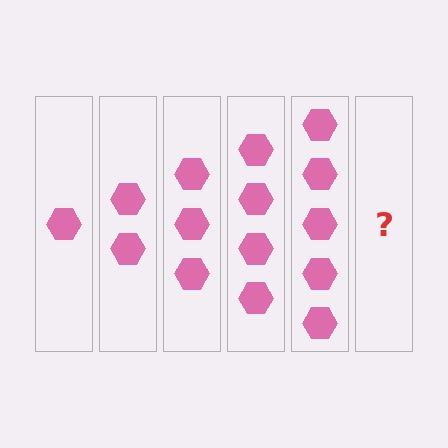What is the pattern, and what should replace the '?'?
The pattern is that each step adds one more hexagon. The '?' should be 6 hexagons.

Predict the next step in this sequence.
The next step is 6 hexagons.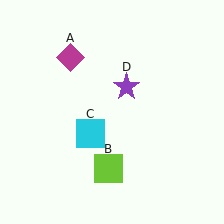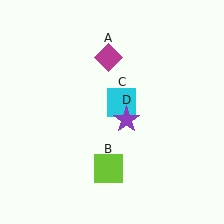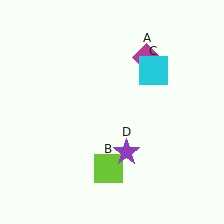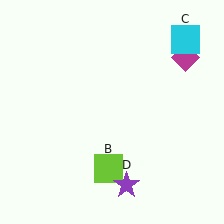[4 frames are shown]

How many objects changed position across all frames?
3 objects changed position: magenta diamond (object A), cyan square (object C), purple star (object D).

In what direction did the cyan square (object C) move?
The cyan square (object C) moved up and to the right.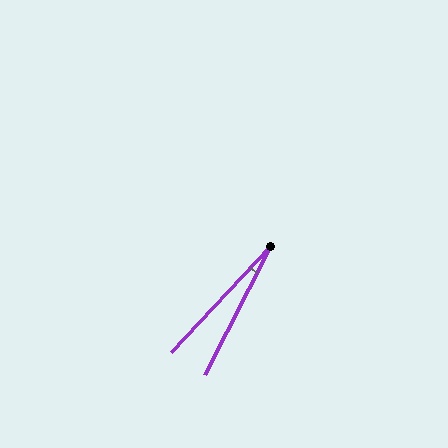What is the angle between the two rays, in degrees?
Approximately 16 degrees.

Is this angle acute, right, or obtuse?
It is acute.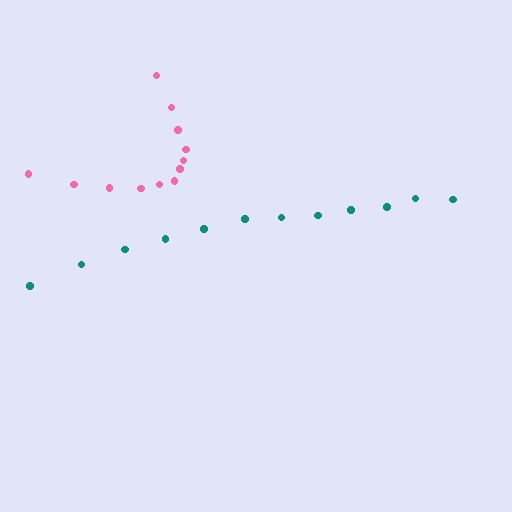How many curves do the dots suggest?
There are 2 distinct paths.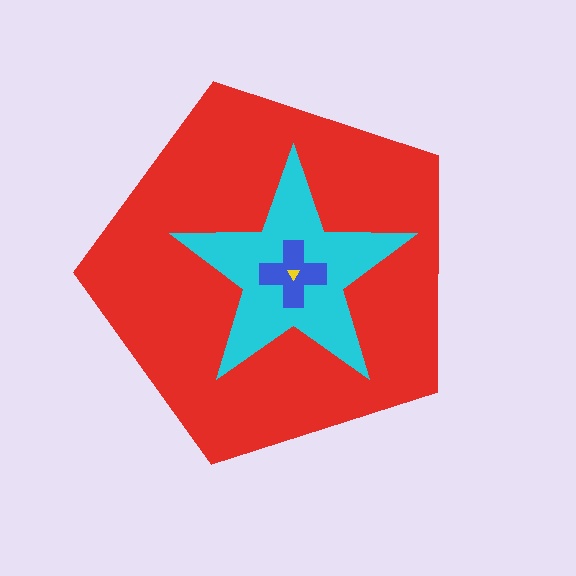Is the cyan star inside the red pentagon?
Yes.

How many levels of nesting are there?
4.